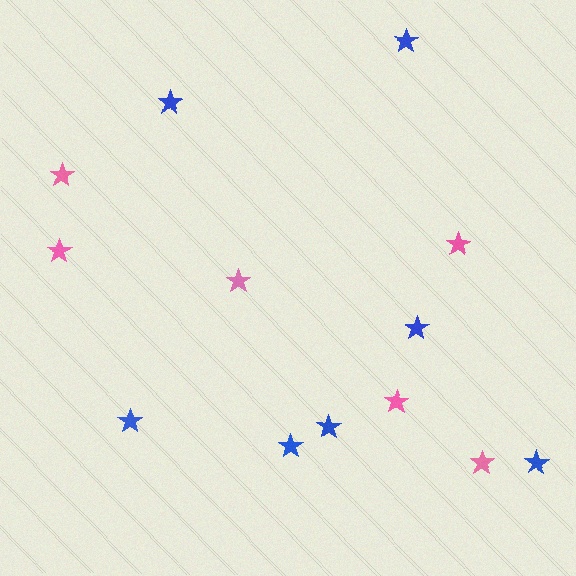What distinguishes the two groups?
There are 2 groups: one group of pink stars (6) and one group of blue stars (7).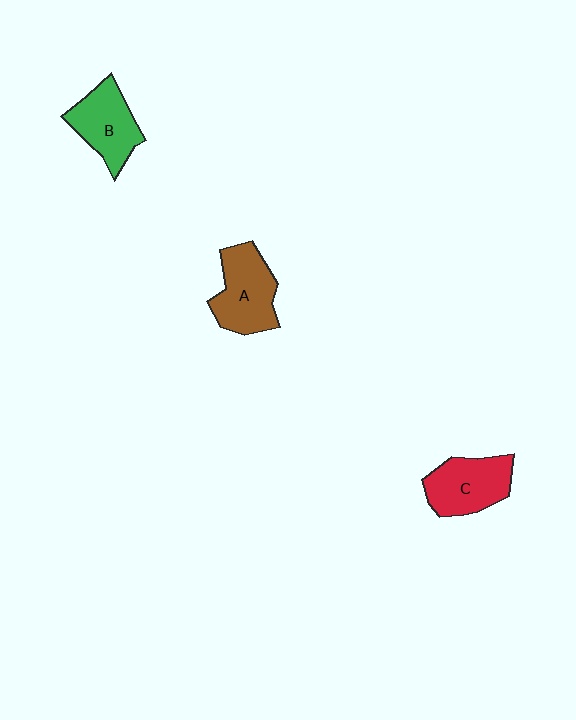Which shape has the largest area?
Shape A (brown).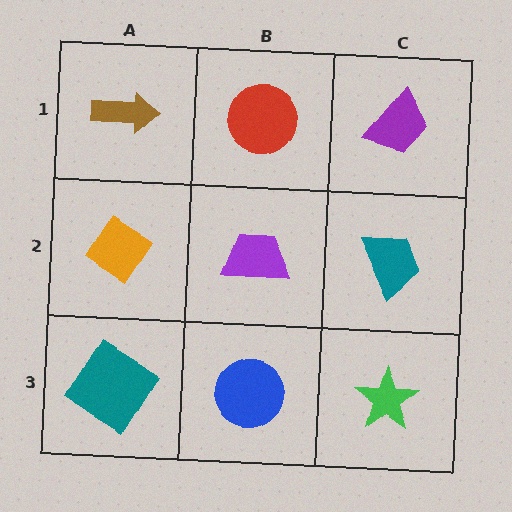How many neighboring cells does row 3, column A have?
2.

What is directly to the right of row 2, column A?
A purple trapezoid.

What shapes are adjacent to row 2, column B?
A red circle (row 1, column B), a blue circle (row 3, column B), an orange diamond (row 2, column A), a teal trapezoid (row 2, column C).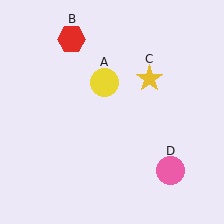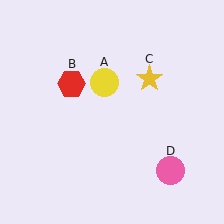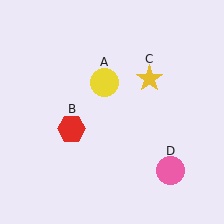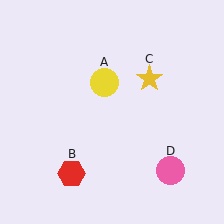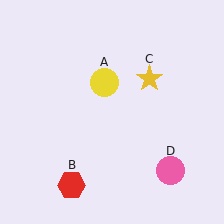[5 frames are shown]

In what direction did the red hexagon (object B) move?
The red hexagon (object B) moved down.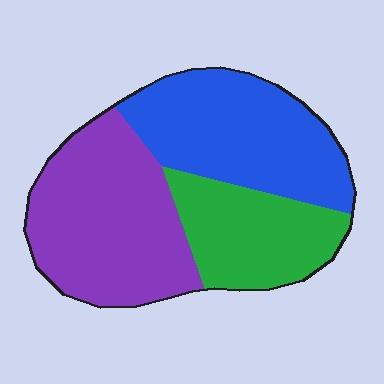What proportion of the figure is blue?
Blue covers roughly 35% of the figure.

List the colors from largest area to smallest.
From largest to smallest: purple, blue, green.